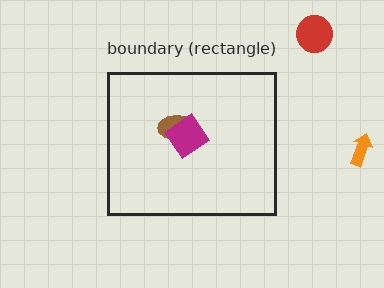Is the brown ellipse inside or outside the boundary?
Inside.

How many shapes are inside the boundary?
2 inside, 2 outside.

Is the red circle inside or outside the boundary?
Outside.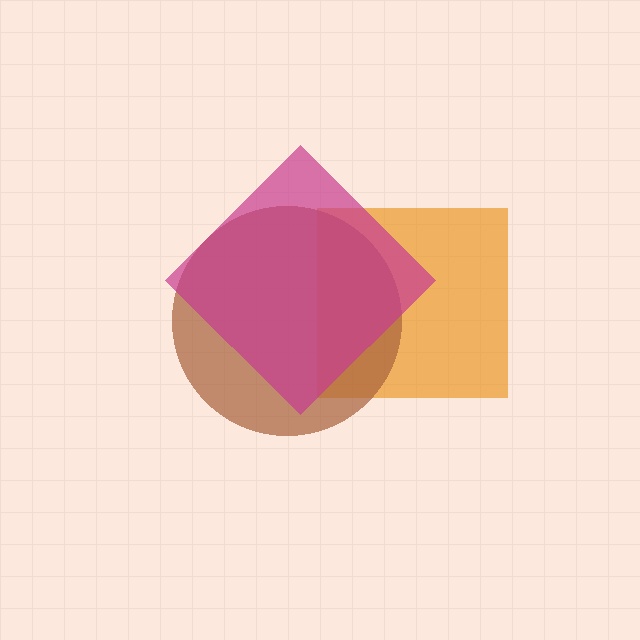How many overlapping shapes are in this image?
There are 3 overlapping shapes in the image.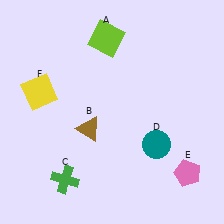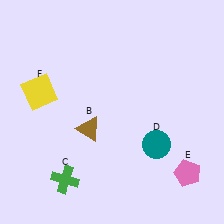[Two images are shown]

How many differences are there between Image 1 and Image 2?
There is 1 difference between the two images.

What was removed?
The lime square (A) was removed in Image 2.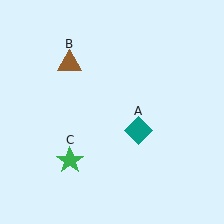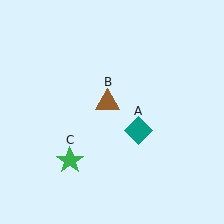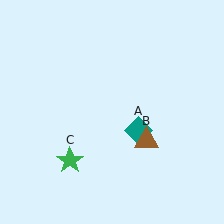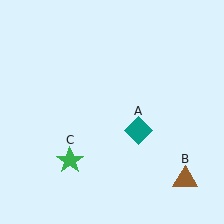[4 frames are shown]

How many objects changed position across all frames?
1 object changed position: brown triangle (object B).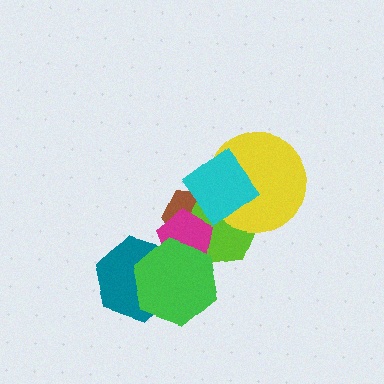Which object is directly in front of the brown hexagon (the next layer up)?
The lime hexagon is directly in front of the brown hexagon.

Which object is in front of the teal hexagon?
The green hexagon is in front of the teal hexagon.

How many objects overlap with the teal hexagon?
2 objects overlap with the teal hexagon.